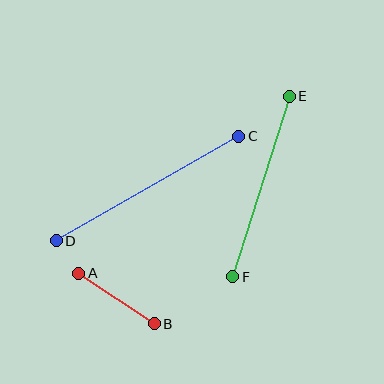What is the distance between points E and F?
The distance is approximately 189 pixels.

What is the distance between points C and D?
The distance is approximately 211 pixels.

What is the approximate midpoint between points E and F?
The midpoint is at approximately (261, 186) pixels.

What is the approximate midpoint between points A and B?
The midpoint is at approximately (116, 299) pixels.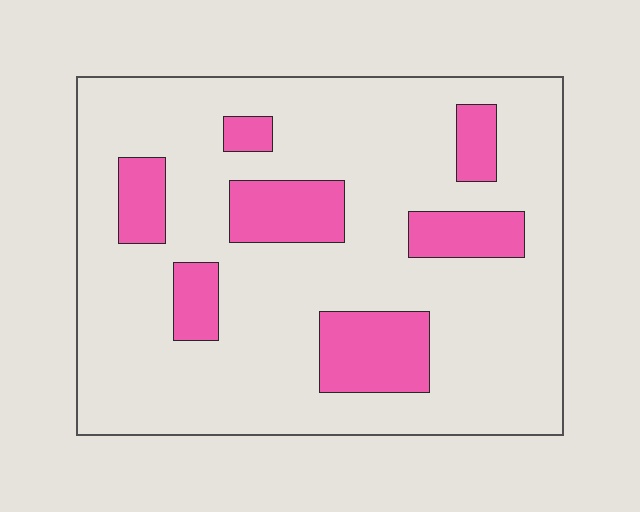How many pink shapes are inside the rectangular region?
7.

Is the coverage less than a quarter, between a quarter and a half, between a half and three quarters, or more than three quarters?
Less than a quarter.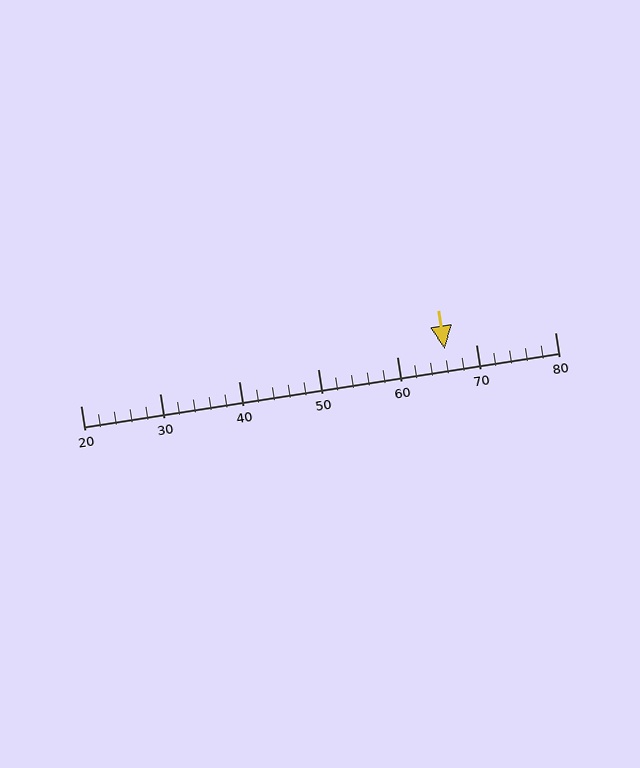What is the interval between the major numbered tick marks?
The major tick marks are spaced 10 units apart.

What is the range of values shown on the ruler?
The ruler shows values from 20 to 80.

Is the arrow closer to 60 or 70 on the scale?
The arrow is closer to 70.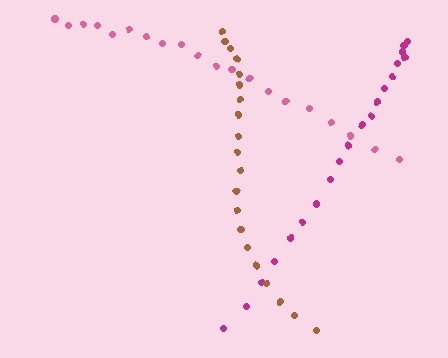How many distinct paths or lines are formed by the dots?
There are 3 distinct paths.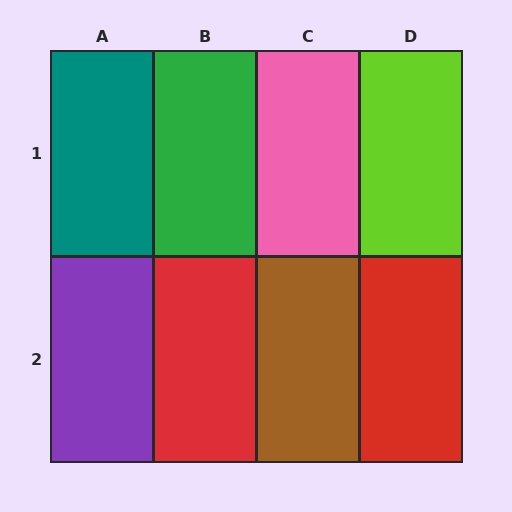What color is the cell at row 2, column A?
Purple.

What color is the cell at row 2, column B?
Red.